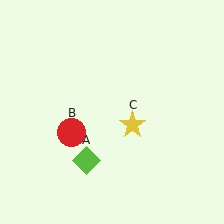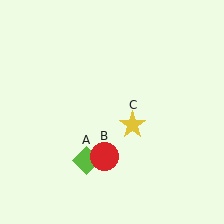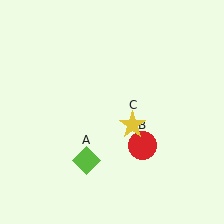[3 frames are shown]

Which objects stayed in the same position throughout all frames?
Lime diamond (object A) and yellow star (object C) remained stationary.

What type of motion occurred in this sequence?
The red circle (object B) rotated counterclockwise around the center of the scene.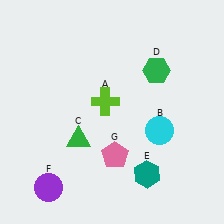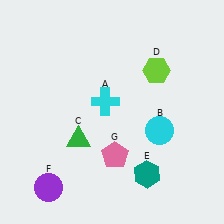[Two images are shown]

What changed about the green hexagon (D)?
In Image 1, D is green. In Image 2, it changed to lime.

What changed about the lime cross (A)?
In Image 1, A is lime. In Image 2, it changed to cyan.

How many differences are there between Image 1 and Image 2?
There are 2 differences between the two images.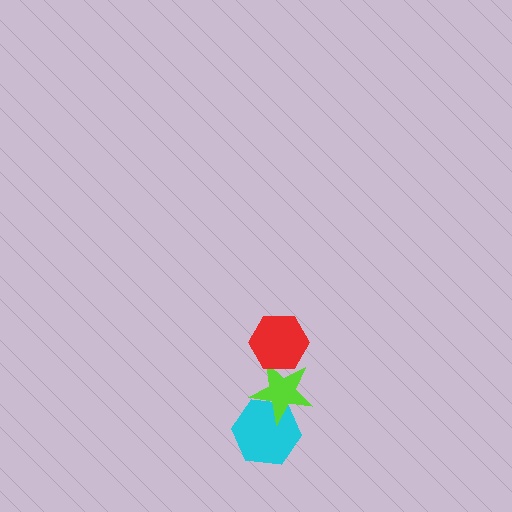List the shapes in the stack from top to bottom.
From top to bottom: the red hexagon, the lime star, the cyan hexagon.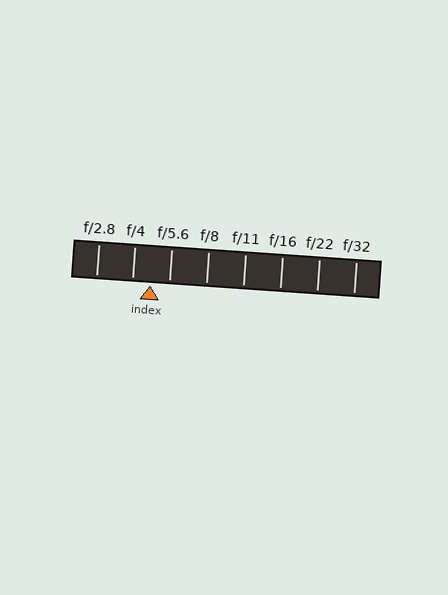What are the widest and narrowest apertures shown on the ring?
The widest aperture shown is f/2.8 and the narrowest is f/32.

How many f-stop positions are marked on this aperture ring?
There are 8 f-stop positions marked.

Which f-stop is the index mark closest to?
The index mark is closest to f/4.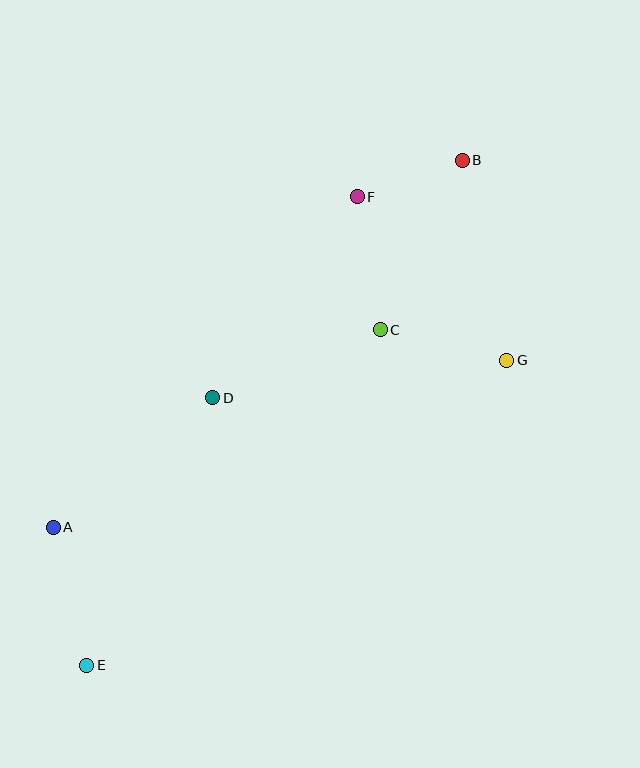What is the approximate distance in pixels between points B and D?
The distance between B and D is approximately 345 pixels.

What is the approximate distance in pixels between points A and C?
The distance between A and C is approximately 382 pixels.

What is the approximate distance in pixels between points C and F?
The distance between C and F is approximately 135 pixels.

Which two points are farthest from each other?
Points B and E are farthest from each other.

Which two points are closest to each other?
Points B and F are closest to each other.